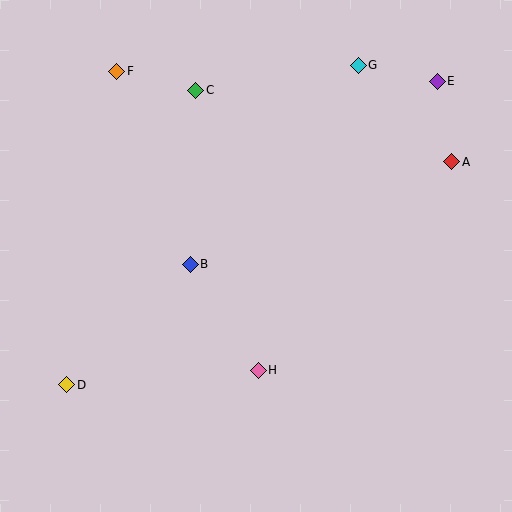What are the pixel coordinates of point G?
Point G is at (358, 65).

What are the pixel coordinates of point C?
Point C is at (196, 90).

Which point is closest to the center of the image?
Point B at (190, 264) is closest to the center.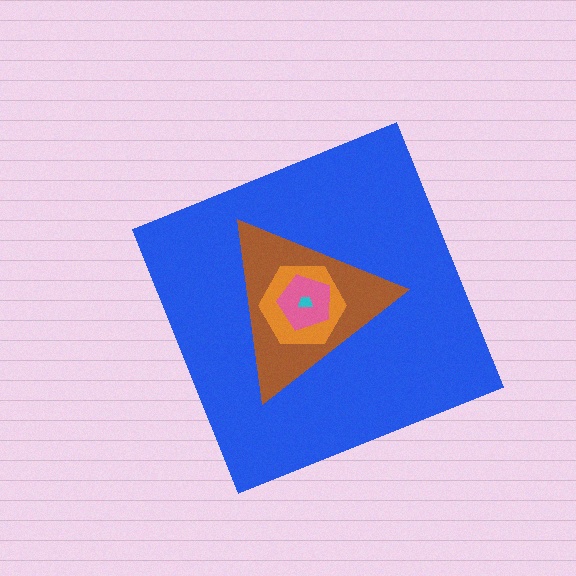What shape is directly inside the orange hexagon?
The pink pentagon.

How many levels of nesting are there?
5.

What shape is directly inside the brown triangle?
The orange hexagon.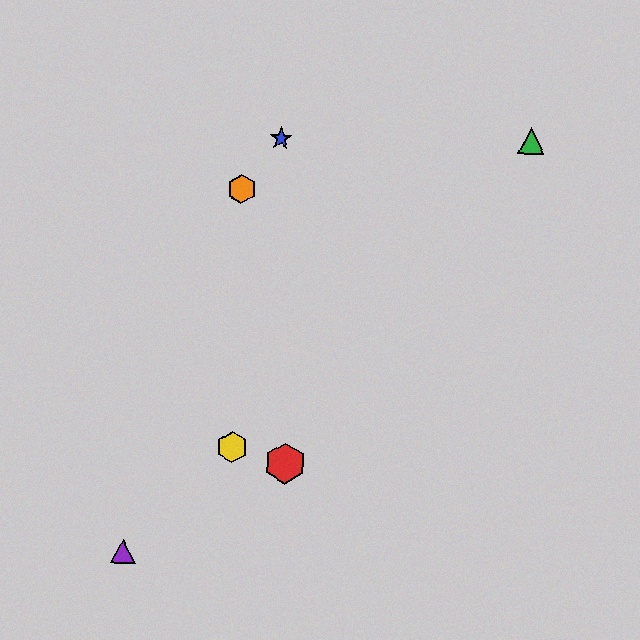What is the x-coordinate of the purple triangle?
The purple triangle is at x≈123.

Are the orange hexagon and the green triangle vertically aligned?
No, the orange hexagon is at x≈241 and the green triangle is at x≈531.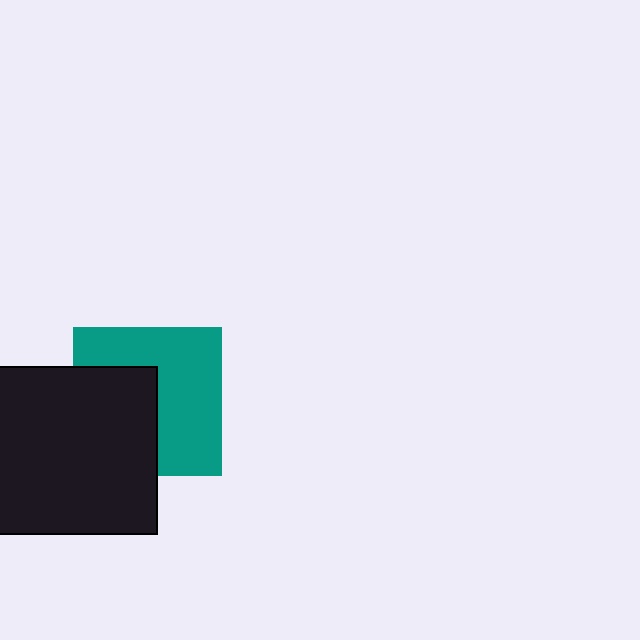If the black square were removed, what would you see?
You would see the complete teal square.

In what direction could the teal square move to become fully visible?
The teal square could move right. That would shift it out from behind the black square entirely.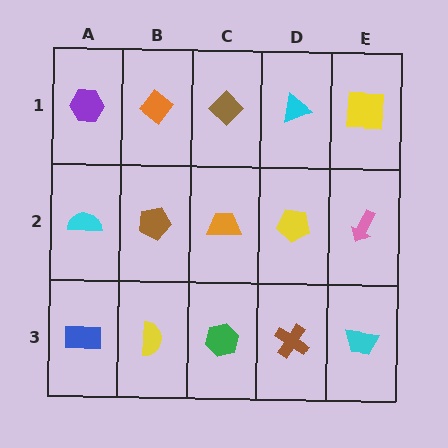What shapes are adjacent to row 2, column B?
An orange diamond (row 1, column B), a yellow semicircle (row 3, column B), a cyan semicircle (row 2, column A), an orange trapezoid (row 2, column C).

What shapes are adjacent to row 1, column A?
A cyan semicircle (row 2, column A), an orange diamond (row 1, column B).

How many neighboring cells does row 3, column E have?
2.